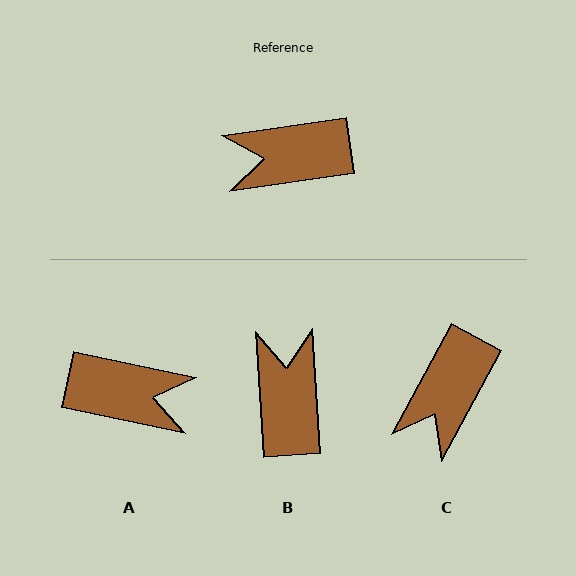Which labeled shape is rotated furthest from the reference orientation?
A, about 160 degrees away.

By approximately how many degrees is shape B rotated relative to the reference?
Approximately 95 degrees clockwise.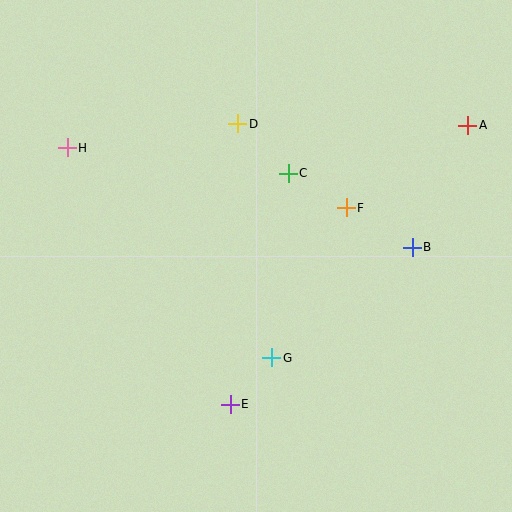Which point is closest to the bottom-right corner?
Point B is closest to the bottom-right corner.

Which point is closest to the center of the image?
Point C at (288, 173) is closest to the center.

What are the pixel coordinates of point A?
Point A is at (468, 125).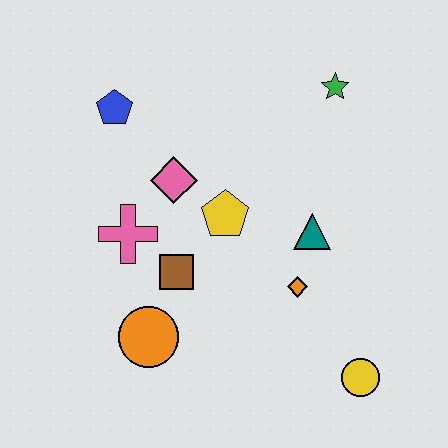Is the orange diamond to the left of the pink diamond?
No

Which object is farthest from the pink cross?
The yellow circle is farthest from the pink cross.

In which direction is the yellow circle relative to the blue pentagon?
The yellow circle is below the blue pentagon.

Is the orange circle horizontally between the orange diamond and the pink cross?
Yes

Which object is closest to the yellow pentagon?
The pink diamond is closest to the yellow pentagon.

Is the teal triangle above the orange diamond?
Yes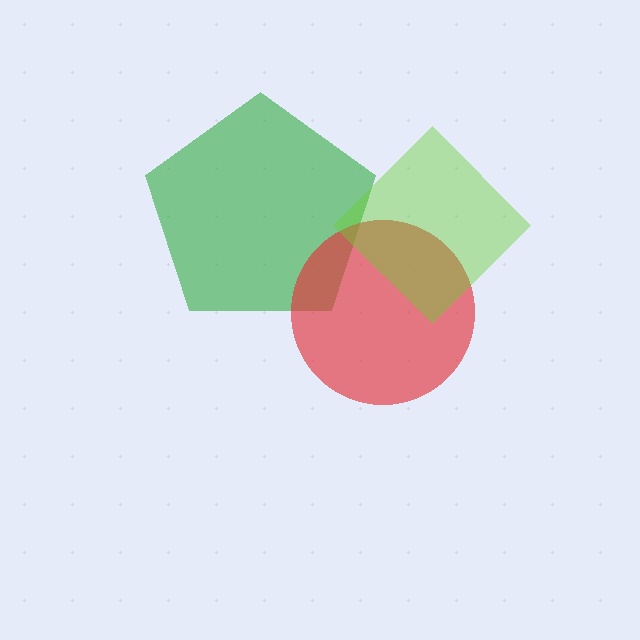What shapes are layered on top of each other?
The layered shapes are: a green pentagon, a red circle, a lime diamond.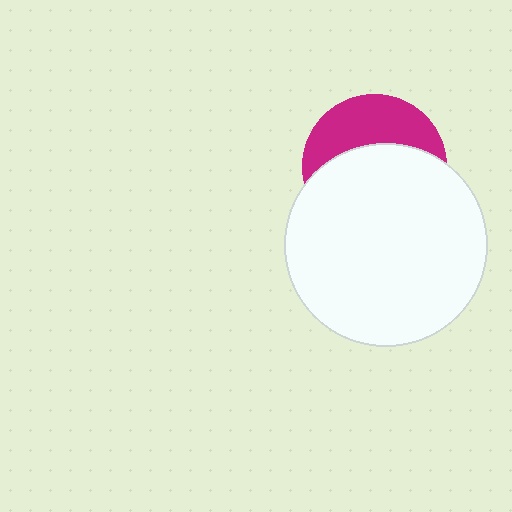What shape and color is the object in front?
The object in front is a white circle.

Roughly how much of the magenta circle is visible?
A small part of it is visible (roughly 38%).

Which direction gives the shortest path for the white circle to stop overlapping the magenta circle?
Moving down gives the shortest separation.